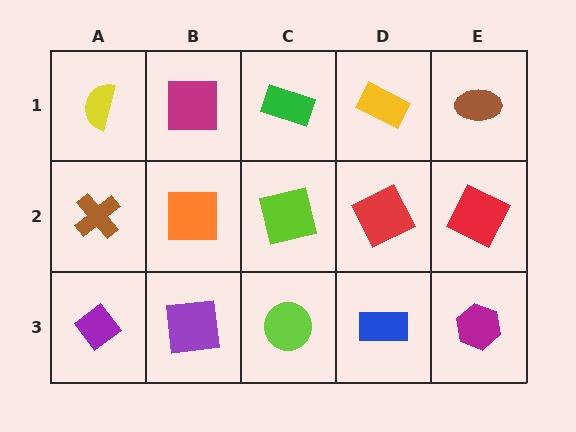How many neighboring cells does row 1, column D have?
3.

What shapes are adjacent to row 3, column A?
A brown cross (row 2, column A), a purple square (row 3, column B).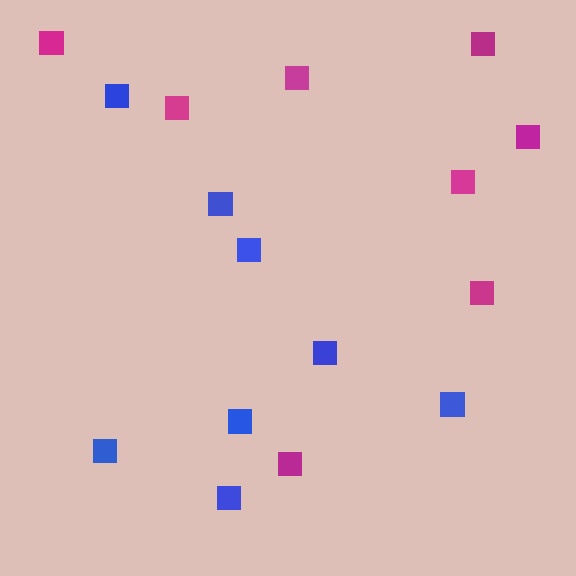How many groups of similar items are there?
There are 2 groups: one group of magenta squares (8) and one group of blue squares (8).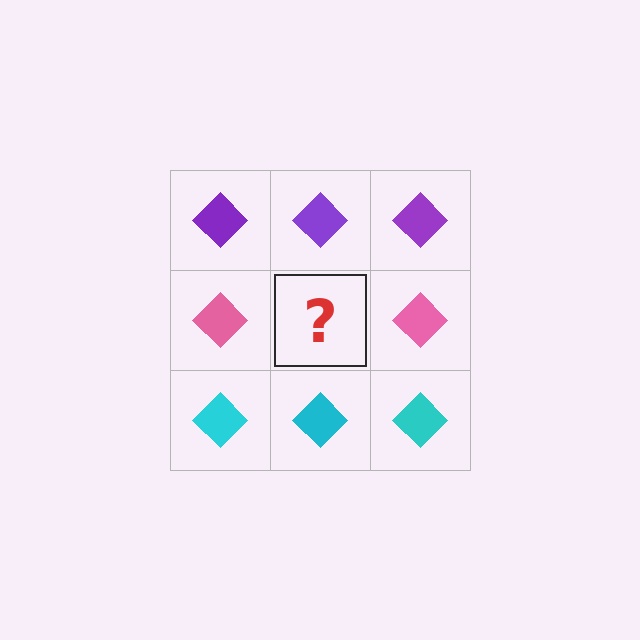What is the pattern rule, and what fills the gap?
The rule is that each row has a consistent color. The gap should be filled with a pink diamond.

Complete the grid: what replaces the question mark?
The question mark should be replaced with a pink diamond.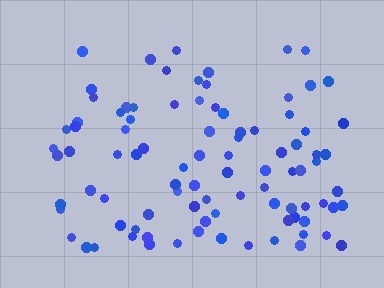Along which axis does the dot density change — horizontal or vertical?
Vertical.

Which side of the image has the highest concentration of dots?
The bottom.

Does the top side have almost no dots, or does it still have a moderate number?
Still a moderate number, just noticeably fewer than the bottom.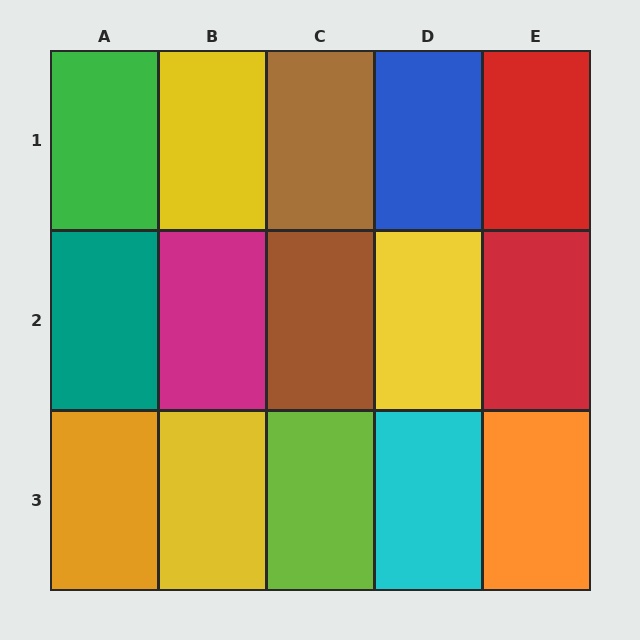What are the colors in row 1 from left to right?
Green, yellow, brown, blue, red.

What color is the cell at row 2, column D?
Yellow.